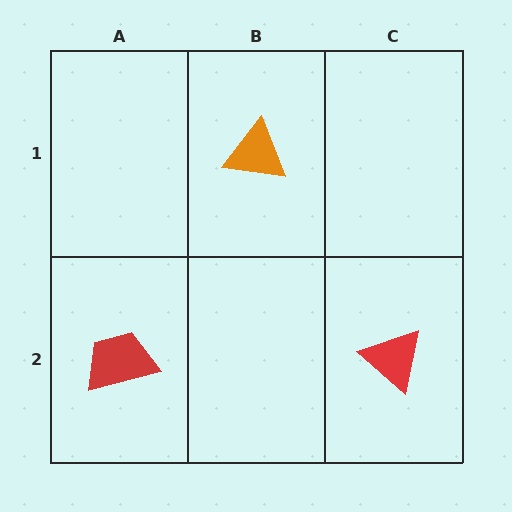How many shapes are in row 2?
2 shapes.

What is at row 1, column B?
An orange triangle.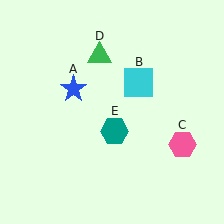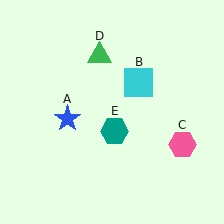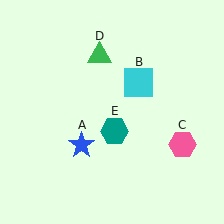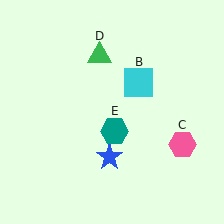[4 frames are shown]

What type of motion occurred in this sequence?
The blue star (object A) rotated counterclockwise around the center of the scene.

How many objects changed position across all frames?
1 object changed position: blue star (object A).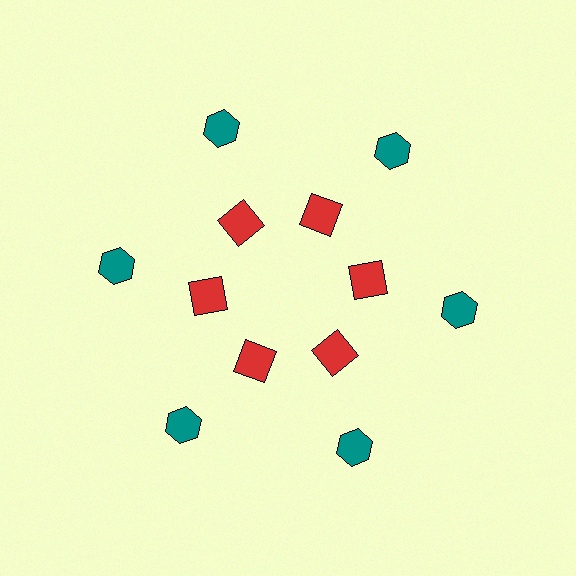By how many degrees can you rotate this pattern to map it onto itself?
The pattern maps onto itself every 60 degrees of rotation.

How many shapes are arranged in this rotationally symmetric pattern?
There are 12 shapes, arranged in 6 groups of 2.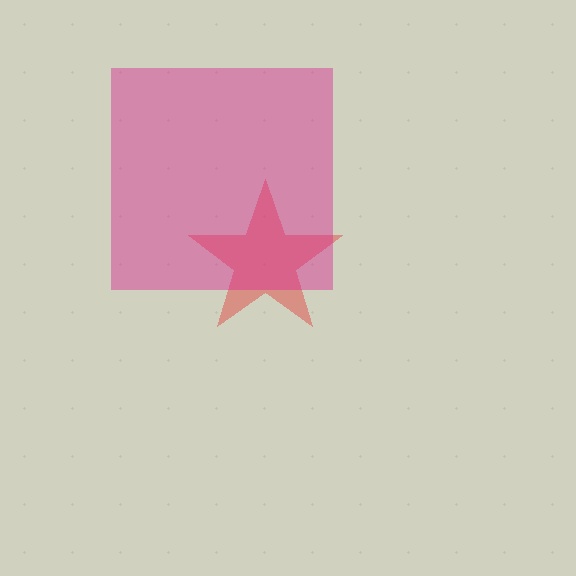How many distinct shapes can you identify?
There are 2 distinct shapes: a red star, a magenta square.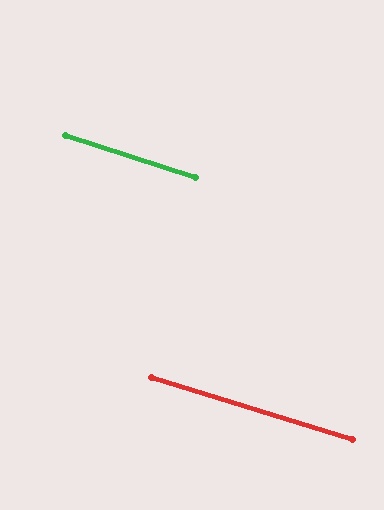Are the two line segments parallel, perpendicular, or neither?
Parallel — their directions differ by only 0.8°.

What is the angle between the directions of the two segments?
Approximately 1 degree.